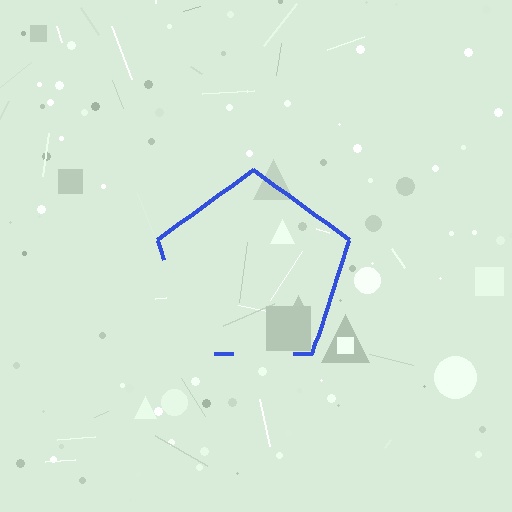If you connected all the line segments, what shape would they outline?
They would outline a pentagon.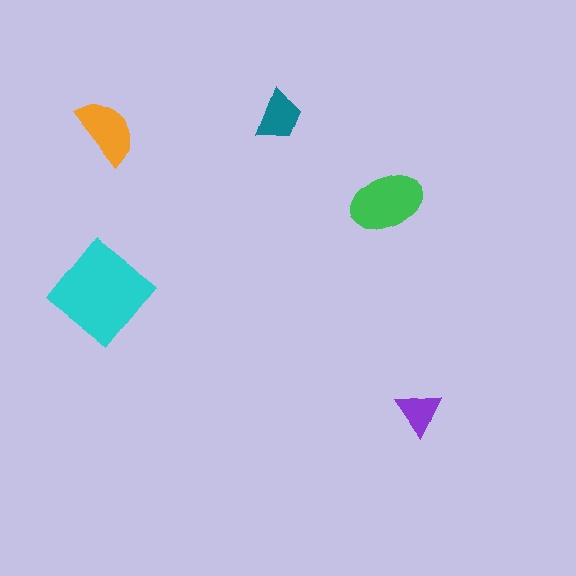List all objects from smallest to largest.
The purple triangle, the teal trapezoid, the orange semicircle, the green ellipse, the cyan diamond.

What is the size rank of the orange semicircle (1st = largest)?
3rd.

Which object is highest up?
The teal trapezoid is topmost.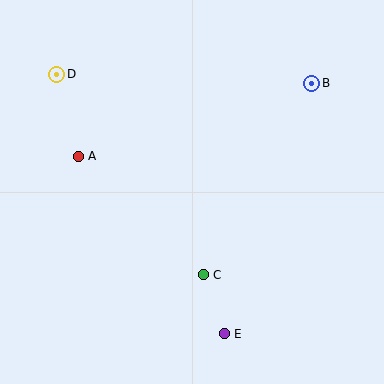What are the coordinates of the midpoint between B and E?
The midpoint between B and E is at (268, 209).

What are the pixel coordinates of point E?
Point E is at (224, 334).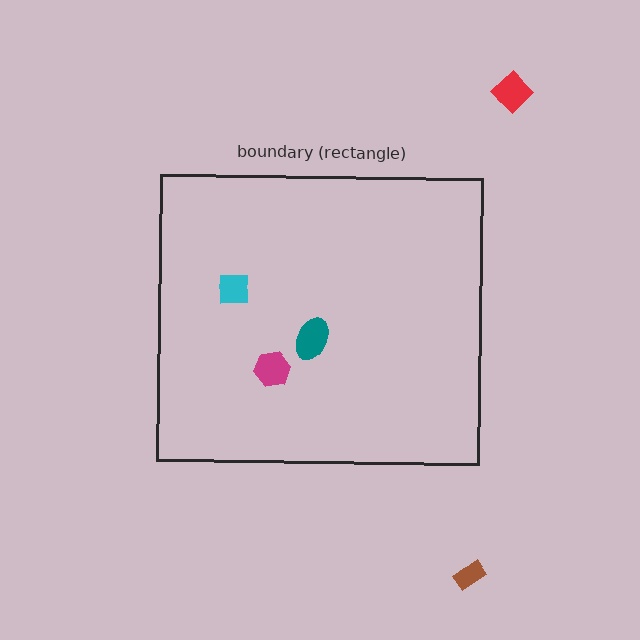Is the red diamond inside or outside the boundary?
Outside.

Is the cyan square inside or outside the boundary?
Inside.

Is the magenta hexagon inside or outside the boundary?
Inside.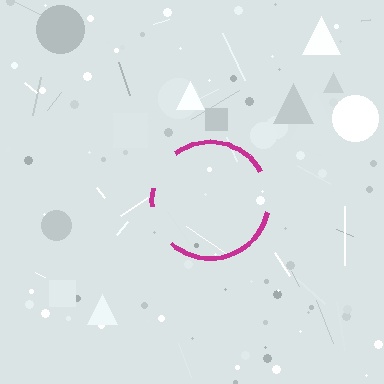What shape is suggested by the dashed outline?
The dashed outline suggests a circle.